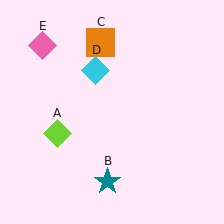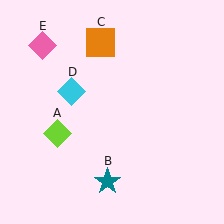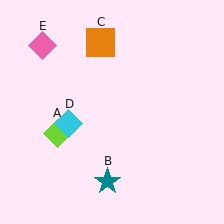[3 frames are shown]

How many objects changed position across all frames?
1 object changed position: cyan diamond (object D).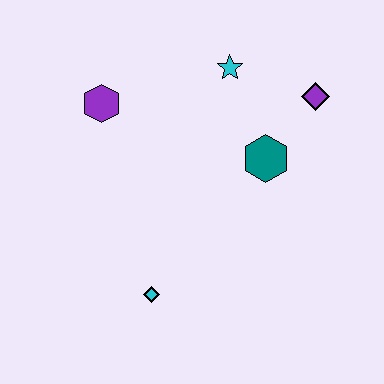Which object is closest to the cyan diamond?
The teal hexagon is closest to the cyan diamond.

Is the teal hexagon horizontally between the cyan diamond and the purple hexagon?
No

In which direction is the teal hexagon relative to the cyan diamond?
The teal hexagon is above the cyan diamond.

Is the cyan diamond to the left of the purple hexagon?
No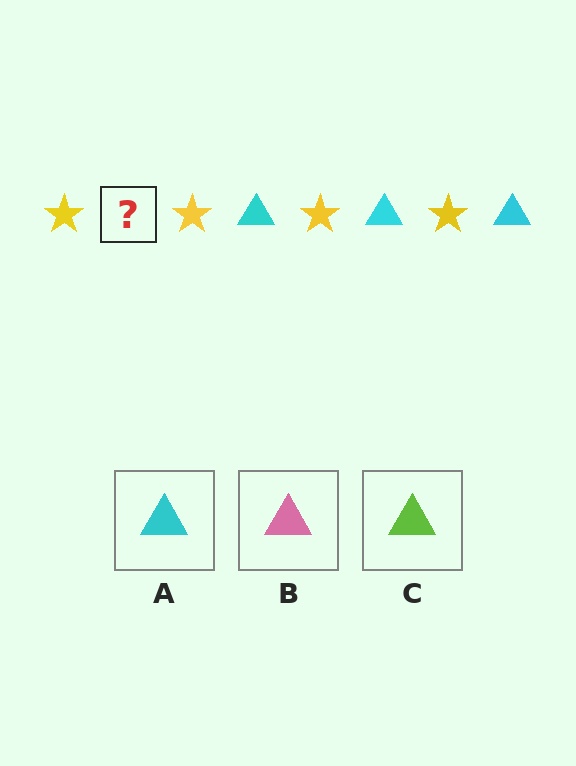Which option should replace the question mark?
Option A.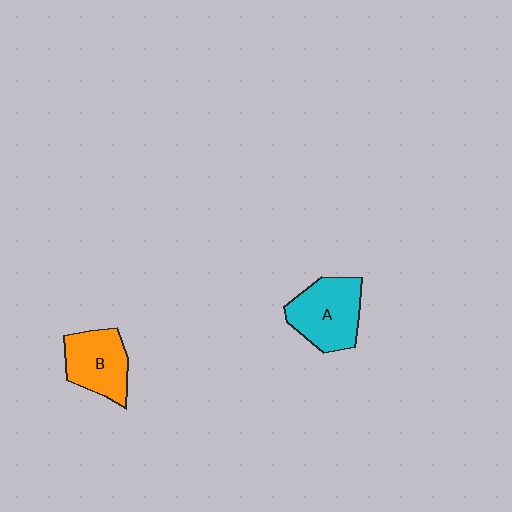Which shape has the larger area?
Shape A (cyan).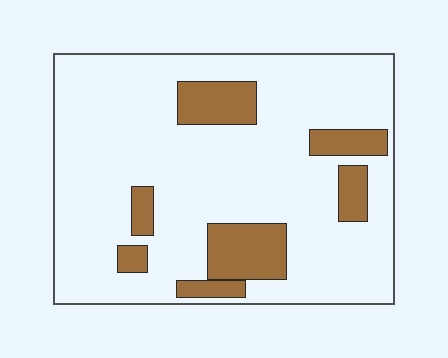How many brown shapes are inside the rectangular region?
7.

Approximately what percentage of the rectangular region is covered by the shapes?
Approximately 20%.